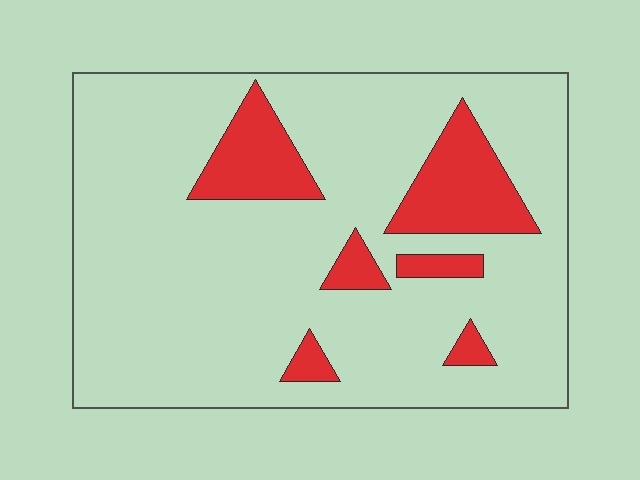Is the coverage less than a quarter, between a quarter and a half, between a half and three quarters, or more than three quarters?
Less than a quarter.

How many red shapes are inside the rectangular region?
6.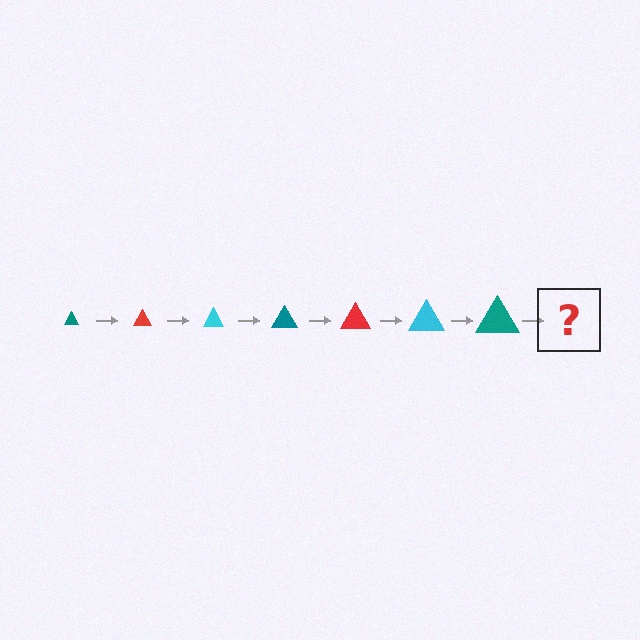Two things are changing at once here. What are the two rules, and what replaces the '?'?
The two rules are that the triangle grows larger each step and the color cycles through teal, red, and cyan. The '?' should be a red triangle, larger than the previous one.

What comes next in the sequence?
The next element should be a red triangle, larger than the previous one.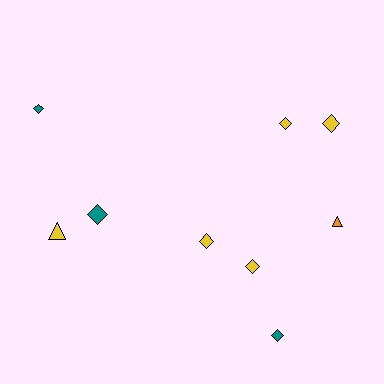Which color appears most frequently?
Yellow, with 5 objects.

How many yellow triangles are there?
There is 1 yellow triangle.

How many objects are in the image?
There are 9 objects.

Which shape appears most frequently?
Diamond, with 7 objects.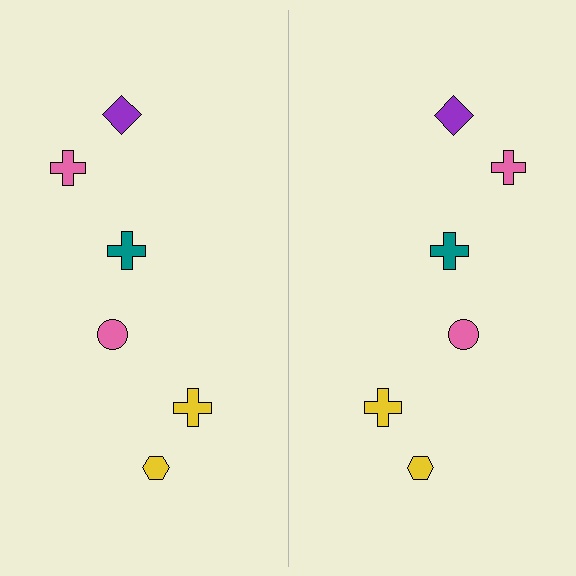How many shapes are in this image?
There are 12 shapes in this image.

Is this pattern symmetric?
Yes, this pattern has bilateral (reflection) symmetry.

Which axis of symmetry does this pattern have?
The pattern has a vertical axis of symmetry running through the center of the image.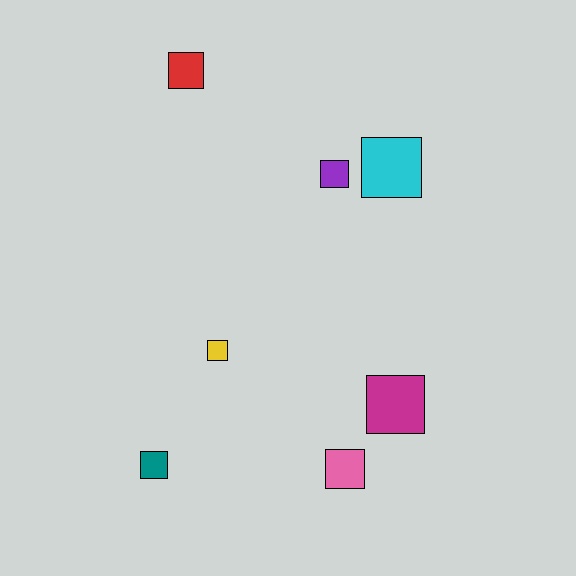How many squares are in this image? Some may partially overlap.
There are 7 squares.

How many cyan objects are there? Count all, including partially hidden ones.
There is 1 cyan object.